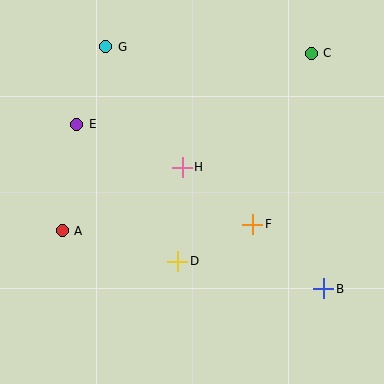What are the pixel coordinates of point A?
Point A is at (62, 231).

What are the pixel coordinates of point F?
Point F is at (253, 224).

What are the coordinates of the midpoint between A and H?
The midpoint between A and H is at (122, 199).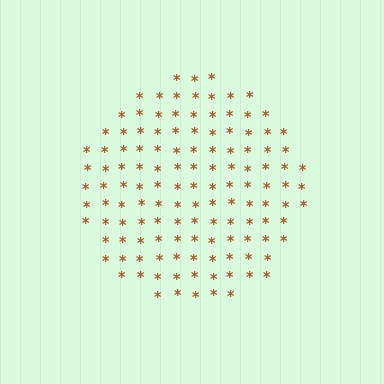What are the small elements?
The small elements are asterisks.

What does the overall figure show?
The overall figure shows a circle.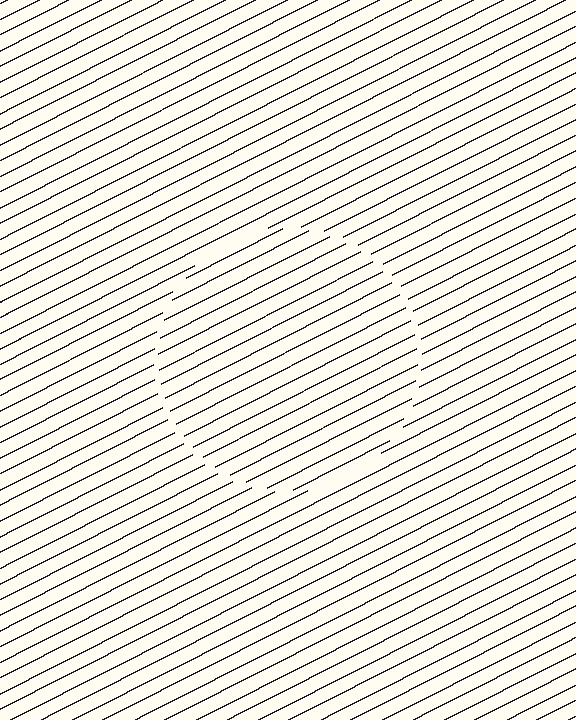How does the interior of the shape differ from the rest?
The interior of the shape contains the same grating, shifted by half a period — the contour is defined by the phase discontinuity where line-ends from the inner and outer gratings abut.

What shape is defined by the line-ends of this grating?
An illusory circle. The interior of the shape contains the same grating, shifted by half a period — the contour is defined by the phase discontinuity where line-ends from the inner and outer gratings abut.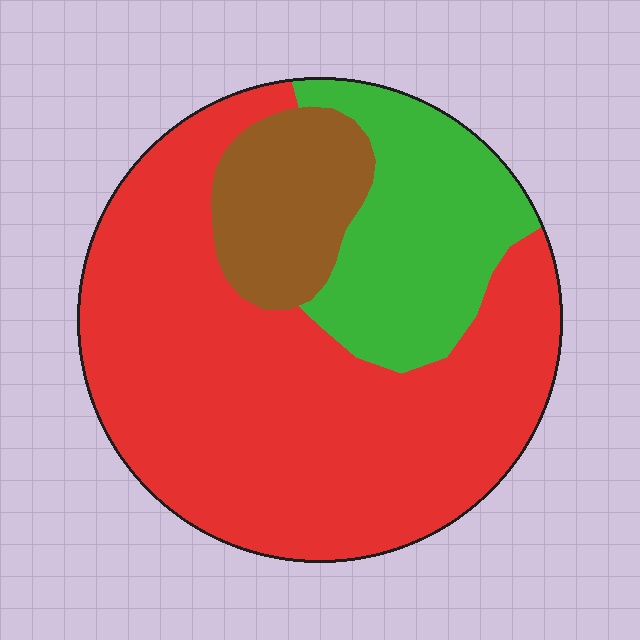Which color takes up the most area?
Red, at roughly 65%.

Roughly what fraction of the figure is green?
Green covers about 20% of the figure.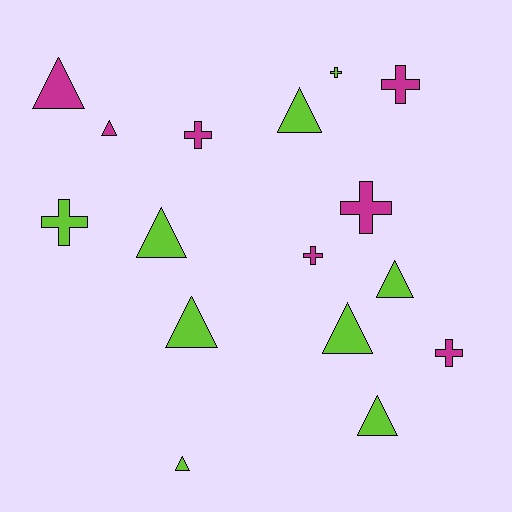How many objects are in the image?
There are 16 objects.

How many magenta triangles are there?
There are 2 magenta triangles.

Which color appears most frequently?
Lime, with 9 objects.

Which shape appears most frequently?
Triangle, with 9 objects.